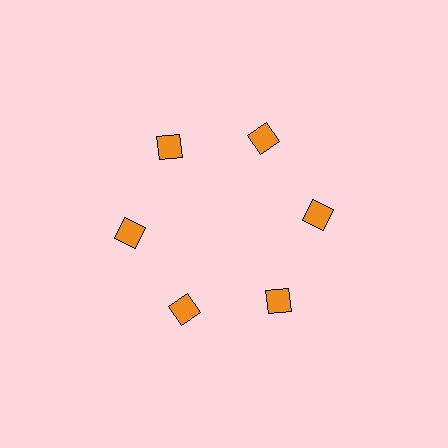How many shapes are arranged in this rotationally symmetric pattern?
There are 6 shapes, arranged in 6 groups of 1.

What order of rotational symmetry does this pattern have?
This pattern has 6-fold rotational symmetry.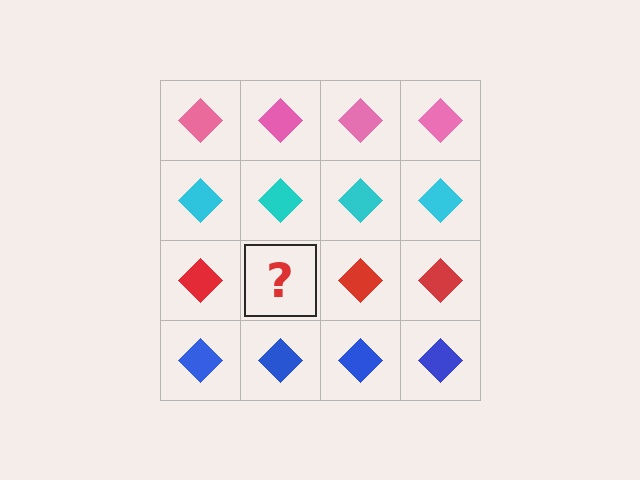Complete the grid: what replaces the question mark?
The question mark should be replaced with a red diamond.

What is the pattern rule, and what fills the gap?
The rule is that each row has a consistent color. The gap should be filled with a red diamond.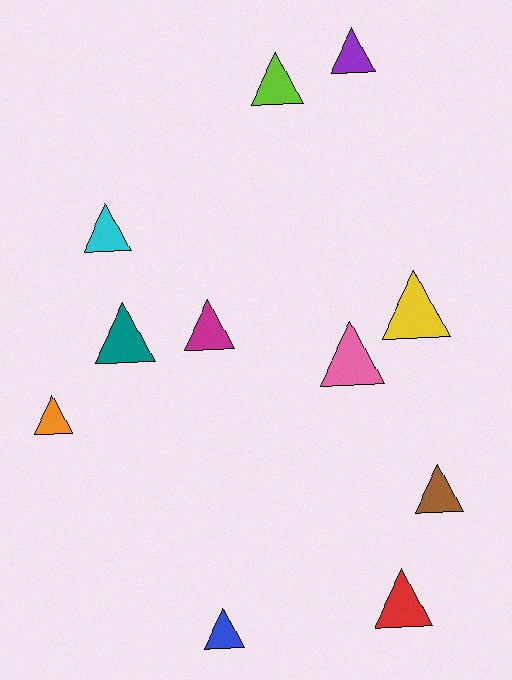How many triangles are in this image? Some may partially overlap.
There are 11 triangles.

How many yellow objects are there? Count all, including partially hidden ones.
There is 1 yellow object.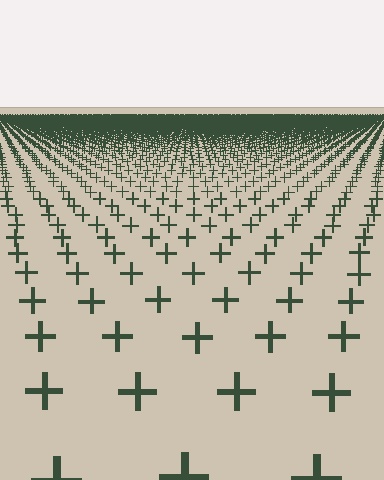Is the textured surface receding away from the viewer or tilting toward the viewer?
The surface is receding away from the viewer. Texture elements get smaller and denser toward the top.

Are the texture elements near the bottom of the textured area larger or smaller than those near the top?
Larger. Near the bottom, elements are closer to the viewer and appear at a bigger on-screen size.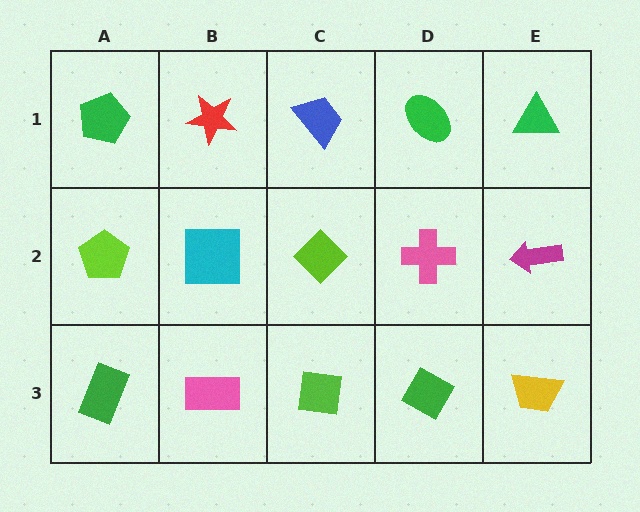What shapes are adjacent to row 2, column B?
A red star (row 1, column B), a pink rectangle (row 3, column B), a lime pentagon (row 2, column A), a lime diamond (row 2, column C).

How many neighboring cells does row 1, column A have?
2.